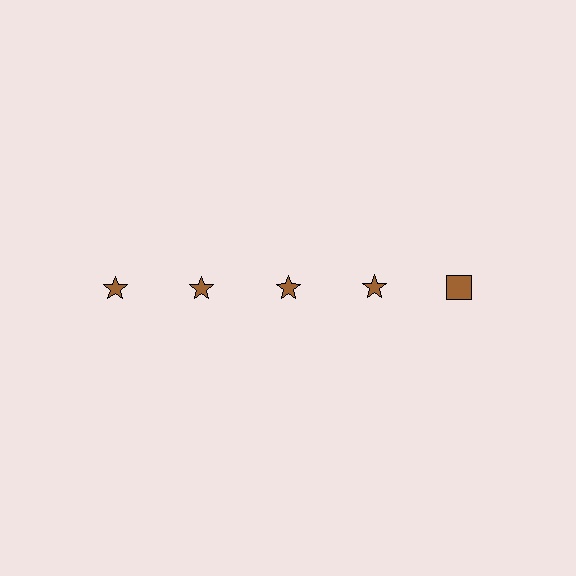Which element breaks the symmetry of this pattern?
The brown square in the top row, rightmost column breaks the symmetry. All other shapes are brown stars.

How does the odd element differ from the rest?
It has a different shape: square instead of star.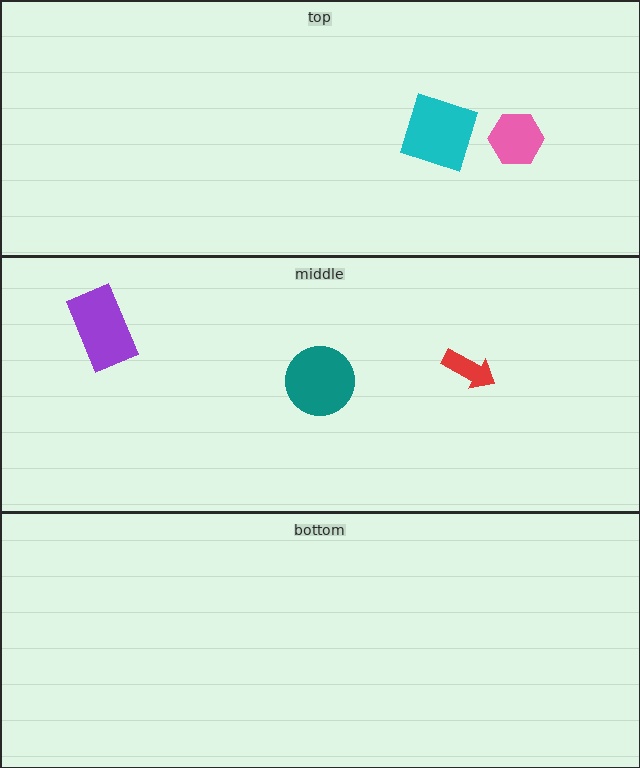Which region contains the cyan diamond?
The top region.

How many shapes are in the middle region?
3.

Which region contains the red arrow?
The middle region.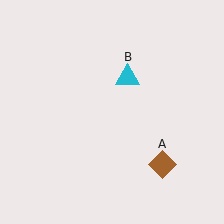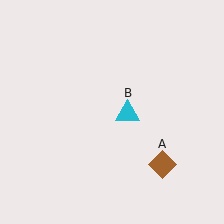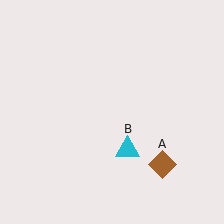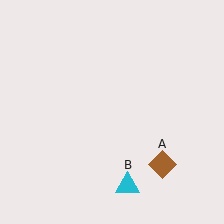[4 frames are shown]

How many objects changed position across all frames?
1 object changed position: cyan triangle (object B).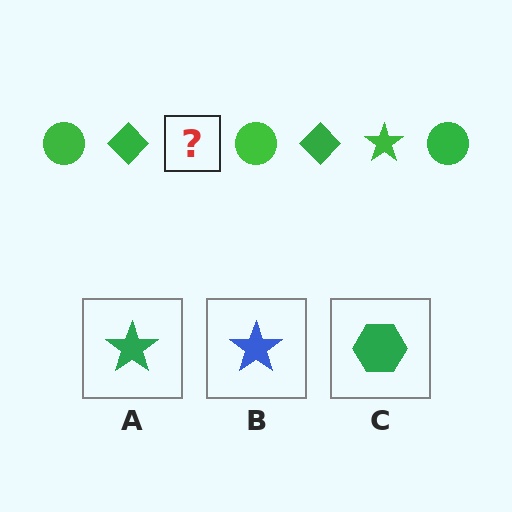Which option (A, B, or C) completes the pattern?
A.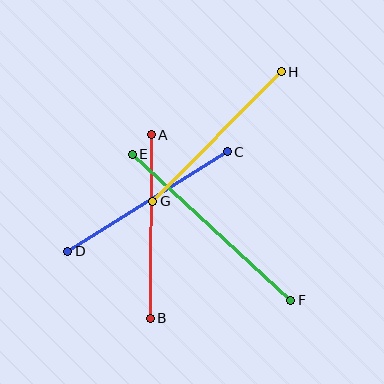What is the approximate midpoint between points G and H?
The midpoint is at approximately (217, 136) pixels.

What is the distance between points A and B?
The distance is approximately 183 pixels.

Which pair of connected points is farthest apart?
Points E and F are farthest apart.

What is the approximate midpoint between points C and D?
The midpoint is at approximately (147, 201) pixels.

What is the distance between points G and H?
The distance is approximately 183 pixels.